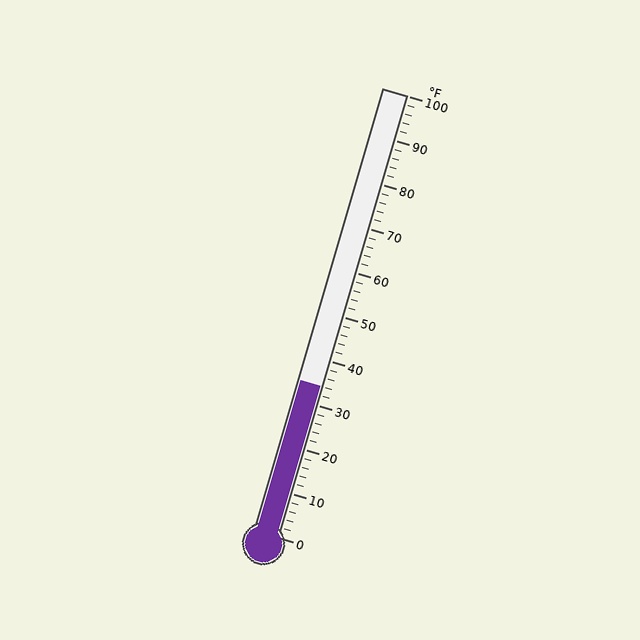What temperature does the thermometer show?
The thermometer shows approximately 34°F.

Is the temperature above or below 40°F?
The temperature is below 40°F.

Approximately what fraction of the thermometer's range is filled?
The thermometer is filled to approximately 35% of its range.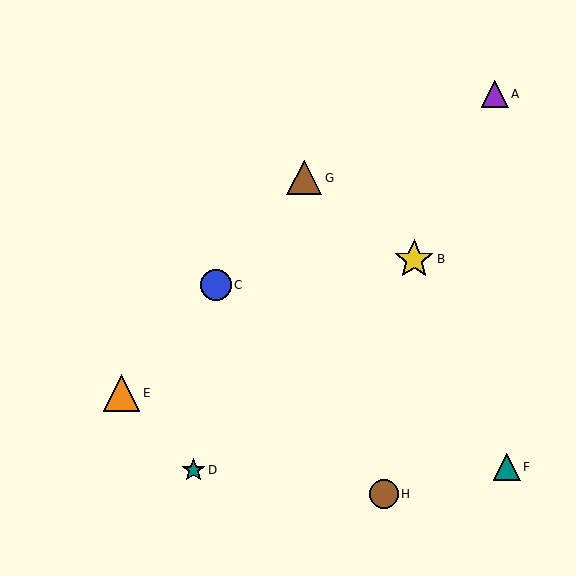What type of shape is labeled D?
Shape D is a teal star.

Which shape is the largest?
The yellow star (labeled B) is the largest.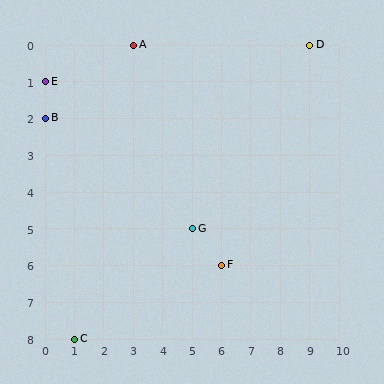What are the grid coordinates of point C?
Point C is at grid coordinates (1, 8).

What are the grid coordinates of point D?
Point D is at grid coordinates (9, 0).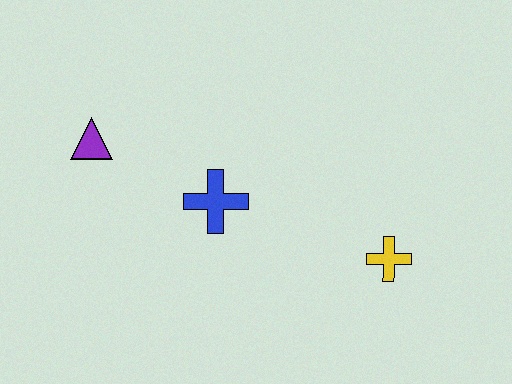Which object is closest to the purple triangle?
The blue cross is closest to the purple triangle.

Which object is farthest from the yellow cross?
The purple triangle is farthest from the yellow cross.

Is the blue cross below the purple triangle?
Yes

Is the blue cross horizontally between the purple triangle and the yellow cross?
Yes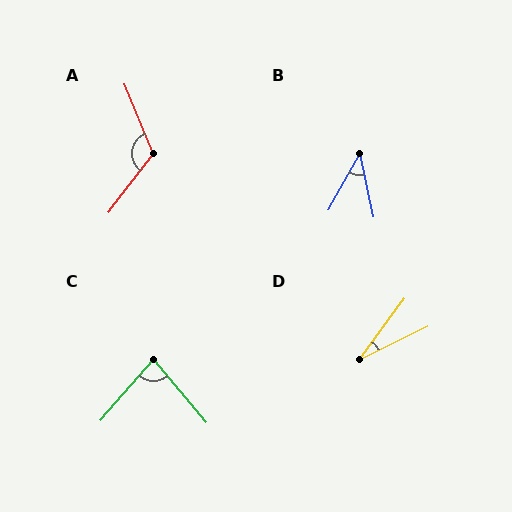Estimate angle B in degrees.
Approximately 41 degrees.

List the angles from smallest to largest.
D (27°), B (41°), C (81°), A (120°).